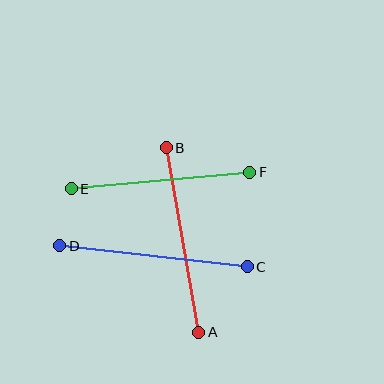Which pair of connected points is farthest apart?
Points C and D are farthest apart.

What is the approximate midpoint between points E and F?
The midpoint is at approximately (161, 180) pixels.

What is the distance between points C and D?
The distance is approximately 189 pixels.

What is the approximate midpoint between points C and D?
The midpoint is at approximately (154, 256) pixels.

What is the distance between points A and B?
The distance is approximately 187 pixels.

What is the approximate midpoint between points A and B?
The midpoint is at approximately (183, 240) pixels.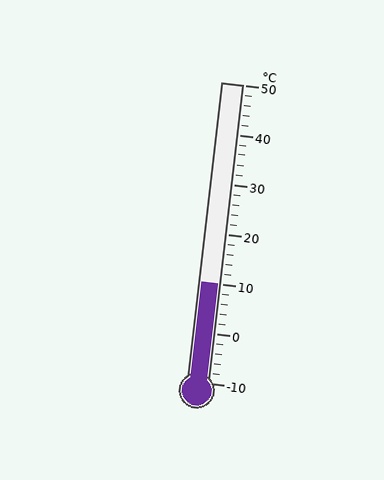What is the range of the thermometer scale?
The thermometer scale ranges from -10°C to 50°C.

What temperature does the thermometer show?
The thermometer shows approximately 10°C.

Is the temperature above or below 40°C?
The temperature is below 40°C.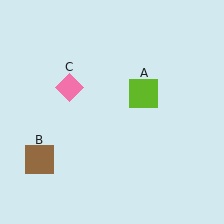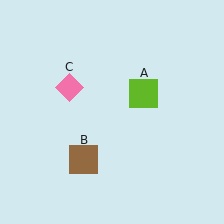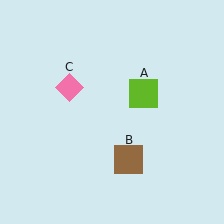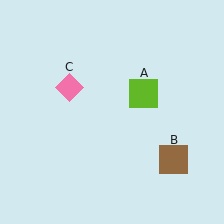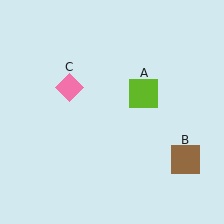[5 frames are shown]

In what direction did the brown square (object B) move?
The brown square (object B) moved right.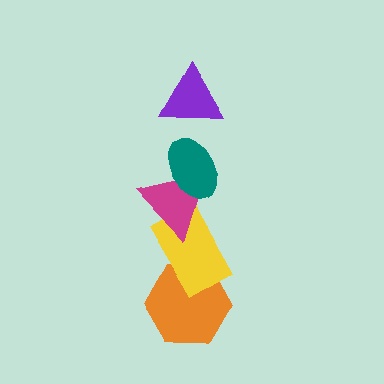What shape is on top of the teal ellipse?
The purple triangle is on top of the teal ellipse.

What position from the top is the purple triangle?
The purple triangle is 1st from the top.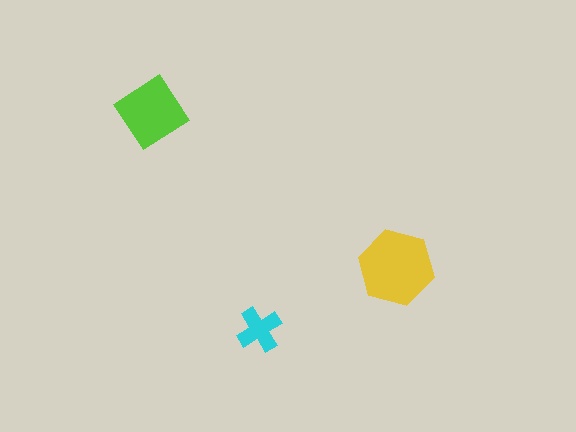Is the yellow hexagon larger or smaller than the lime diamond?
Larger.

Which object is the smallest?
The cyan cross.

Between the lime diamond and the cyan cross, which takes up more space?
The lime diamond.